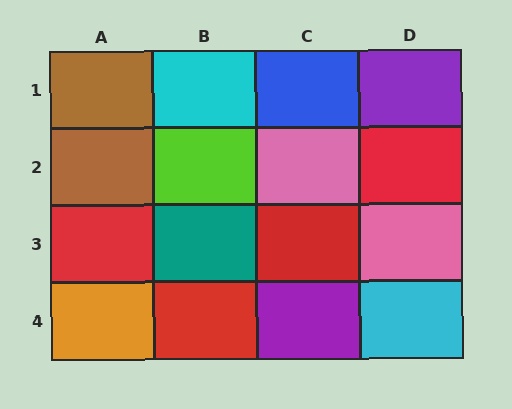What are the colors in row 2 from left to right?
Brown, lime, pink, red.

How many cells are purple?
2 cells are purple.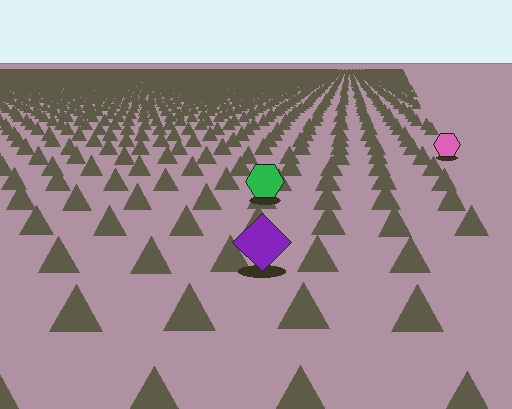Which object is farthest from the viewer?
The pink hexagon is farthest from the viewer. It appears smaller and the ground texture around it is denser.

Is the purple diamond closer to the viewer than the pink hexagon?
Yes. The purple diamond is closer — you can tell from the texture gradient: the ground texture is coarser near it.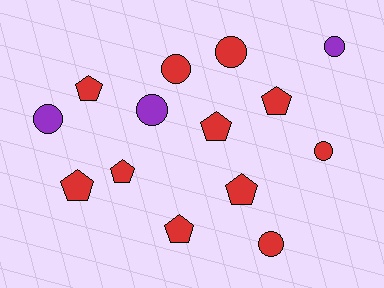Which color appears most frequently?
Red, with 11 objects.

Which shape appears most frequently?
Circle, with 7 objects.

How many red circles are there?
There are 4 red circles.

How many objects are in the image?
There are 14 objects.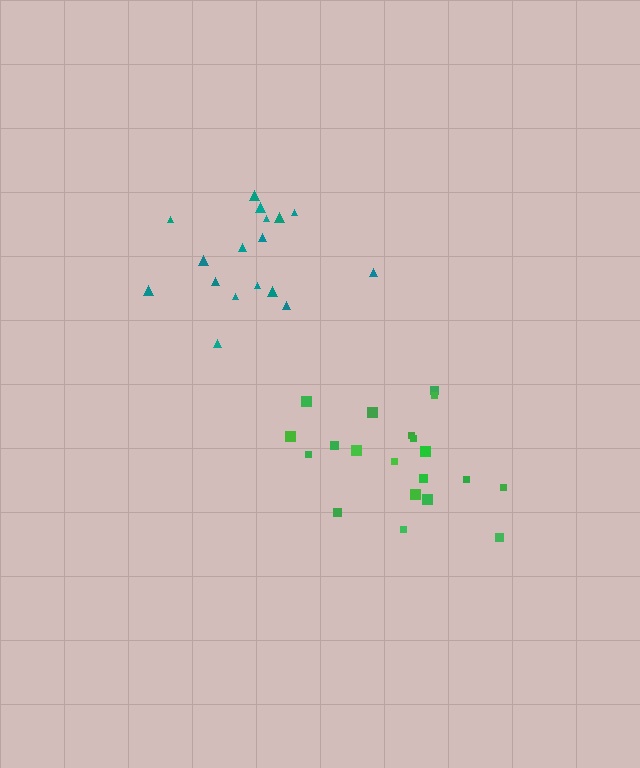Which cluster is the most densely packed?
Green.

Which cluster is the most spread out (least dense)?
Teal.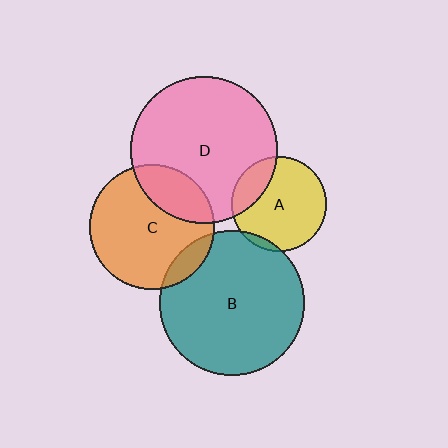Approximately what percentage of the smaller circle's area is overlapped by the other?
Approximately 25%.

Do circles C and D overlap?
Yes.